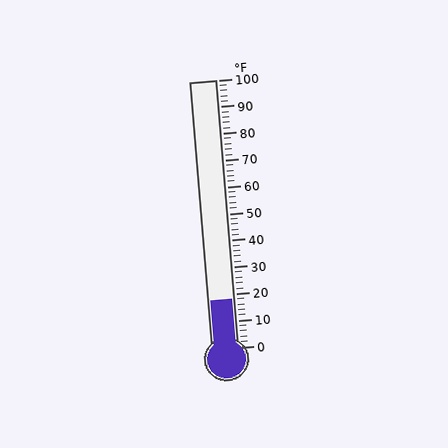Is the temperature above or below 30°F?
The temperature is below 30°F.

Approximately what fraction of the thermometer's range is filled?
The thermometer is filled to approximately 20% of its range.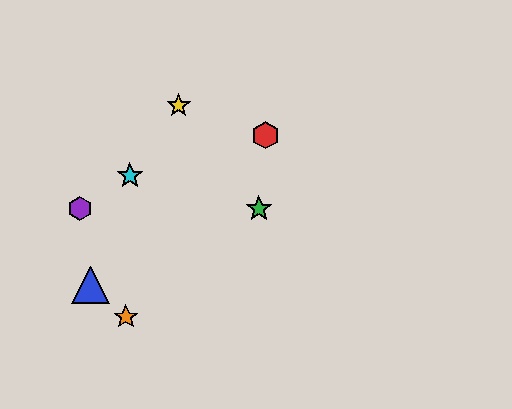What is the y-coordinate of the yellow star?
The yellow star is at y≈105.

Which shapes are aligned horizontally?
The green star, the purple hexagon are aligned horizontally.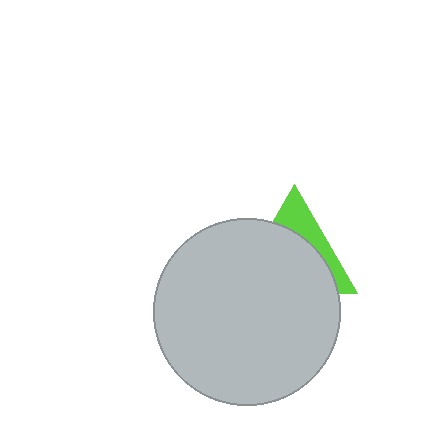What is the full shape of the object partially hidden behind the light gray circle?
The partially hidden object is a lime triangle.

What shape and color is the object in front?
The object in front is a light gray circle.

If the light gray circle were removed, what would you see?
You would see the complete lime triangle.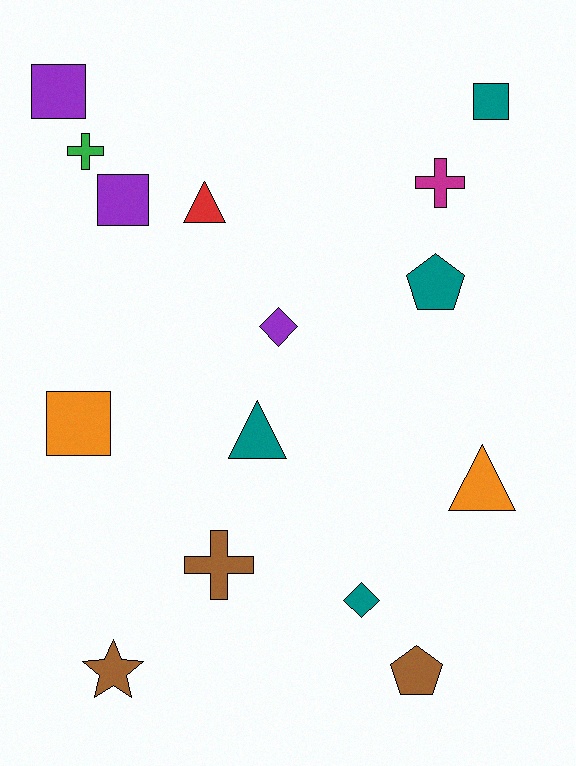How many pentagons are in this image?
There are 2 pentagons.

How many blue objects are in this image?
There are no blue objects.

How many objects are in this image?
There are 15 objects.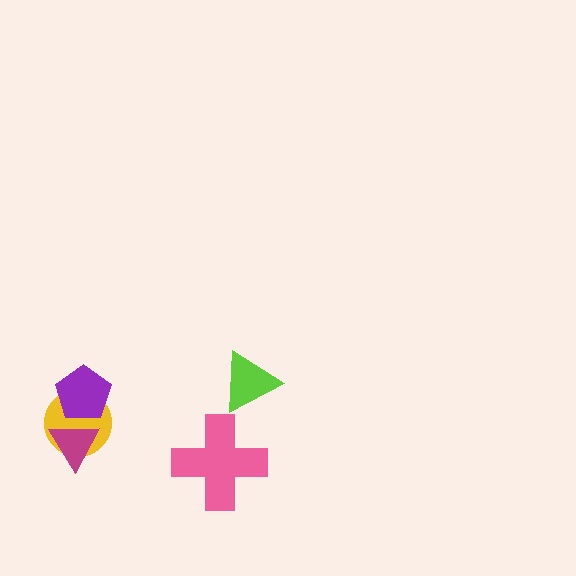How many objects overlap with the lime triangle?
0 objects overlap with the lime triangle.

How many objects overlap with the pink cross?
0 objects overlap with the pink cross.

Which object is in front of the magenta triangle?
The purple pentagon is in front of the magenta triangle.